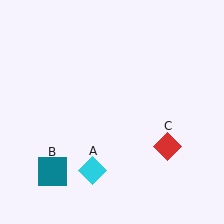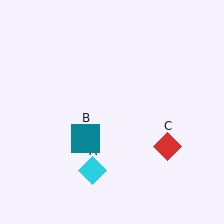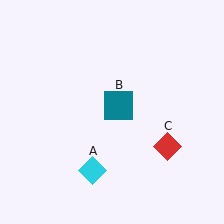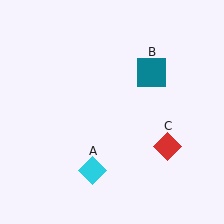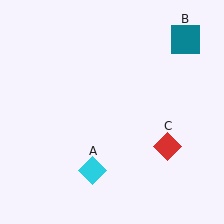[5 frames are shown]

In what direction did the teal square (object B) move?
The teal square (object B) moved up and to the right.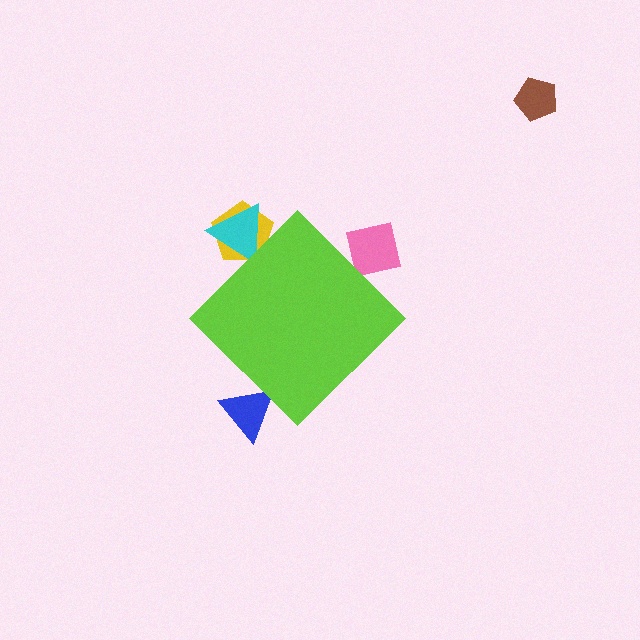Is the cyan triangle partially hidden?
Yes, the cyan triangle is partially hidden behind the lime diamond.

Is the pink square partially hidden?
Yes, the pink square is partially hidden behind the lime diamond.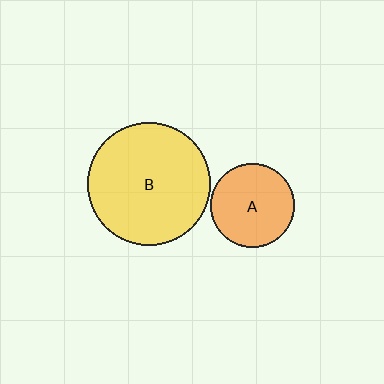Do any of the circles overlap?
No, none of the circles overlap.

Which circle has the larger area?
Circle B (yellow).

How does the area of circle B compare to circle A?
Approximately 2.2 times.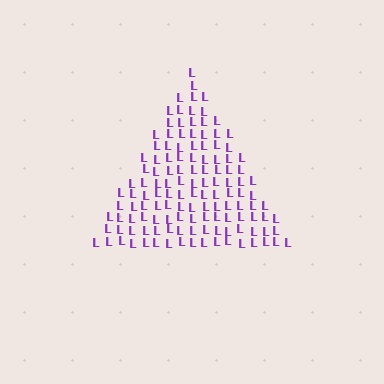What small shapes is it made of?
It is made of small letter L's.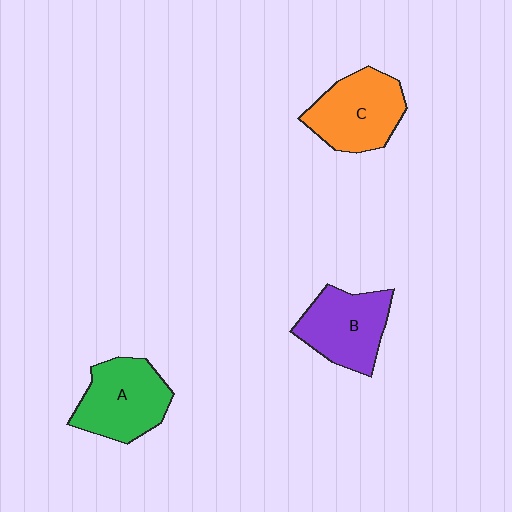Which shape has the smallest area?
Shape B (purple).